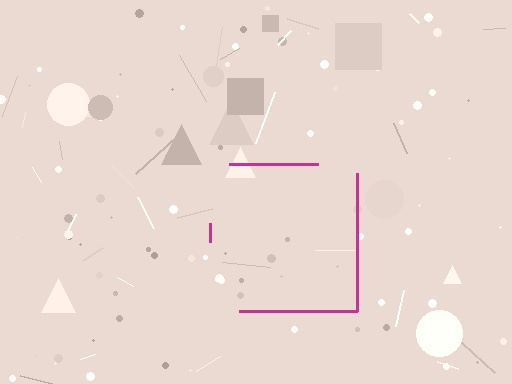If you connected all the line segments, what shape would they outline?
They would outline a square.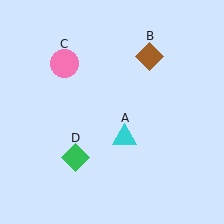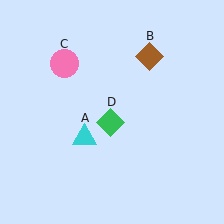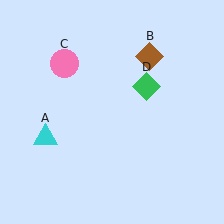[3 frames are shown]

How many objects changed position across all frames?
2 objects changed position: cyan triangle (object A), green diamond (object D).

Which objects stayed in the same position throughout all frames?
Brown diamond (object B) and pink circle (object C) remained stationary.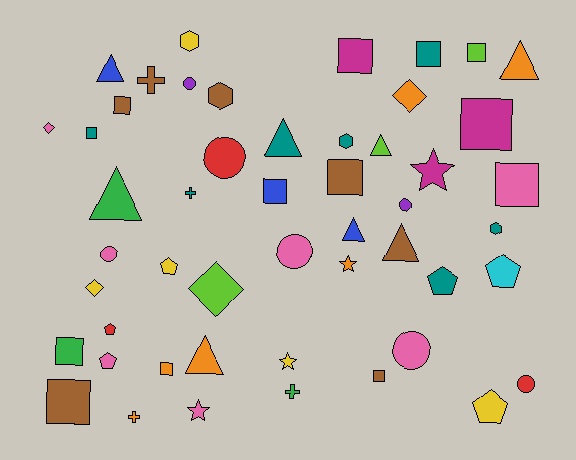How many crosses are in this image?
There are 4 crosses.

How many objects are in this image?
There are 50 objects.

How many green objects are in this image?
There are 3 green objects.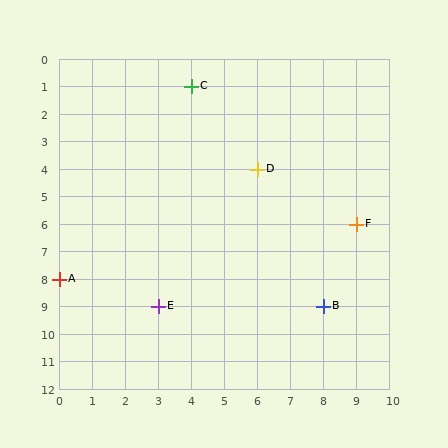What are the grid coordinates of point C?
Point C is at grid coordinates (4, 1).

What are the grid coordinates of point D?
Point D is at grid coordinates (6, 4).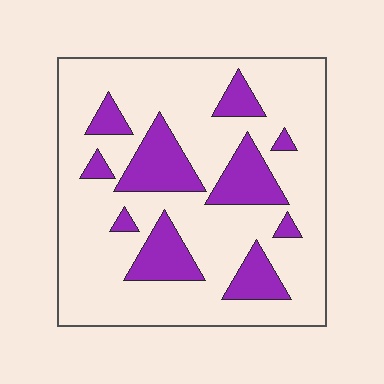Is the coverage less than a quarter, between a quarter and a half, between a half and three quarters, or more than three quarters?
Less than a quarter.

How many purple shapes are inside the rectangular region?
10.